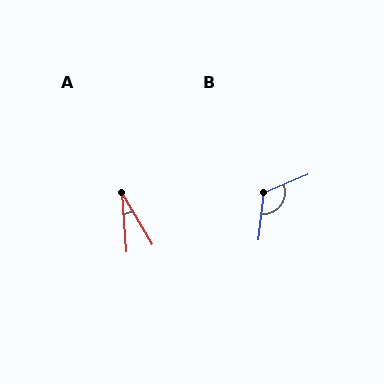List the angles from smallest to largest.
A (27°), B (119°).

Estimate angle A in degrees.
Approximately 27 degrees.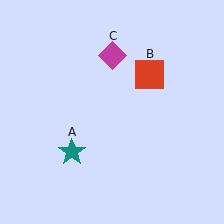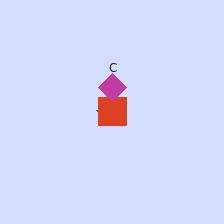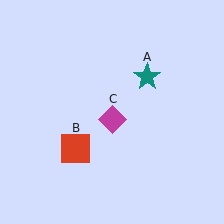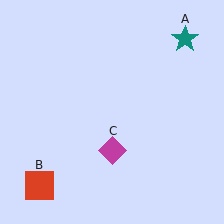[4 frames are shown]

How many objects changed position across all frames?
3 objects changed position: teal star (object A), red square (object B), magenta diamond (object C).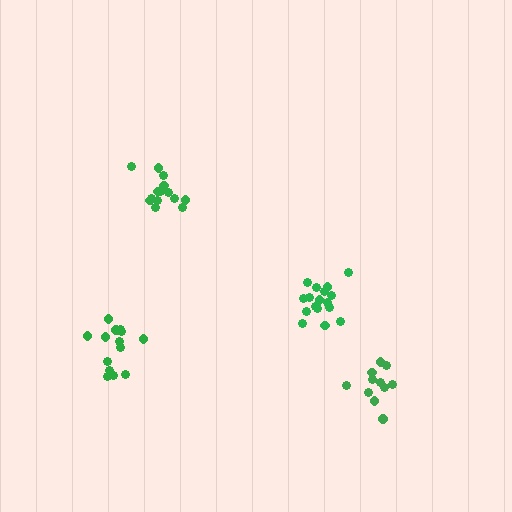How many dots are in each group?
Group 1: 14 dots, Group 2: 17 dots, Group 3: 14 dots, Group 4: 11 dots (56 total).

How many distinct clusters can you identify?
There are 4 distinct clusters.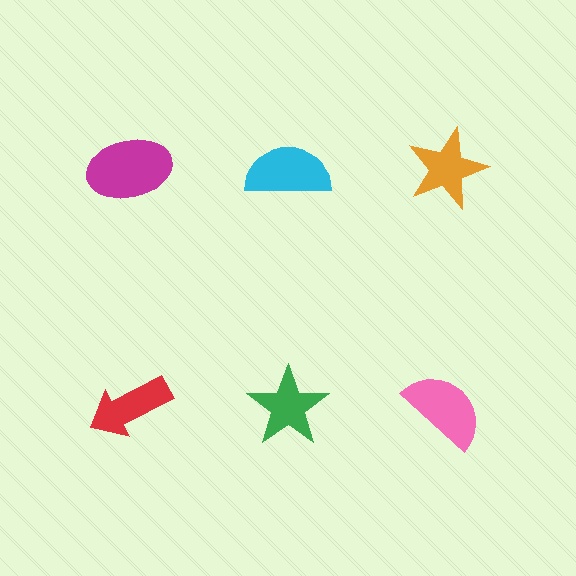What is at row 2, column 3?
A pink semicircle.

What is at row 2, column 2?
A green star.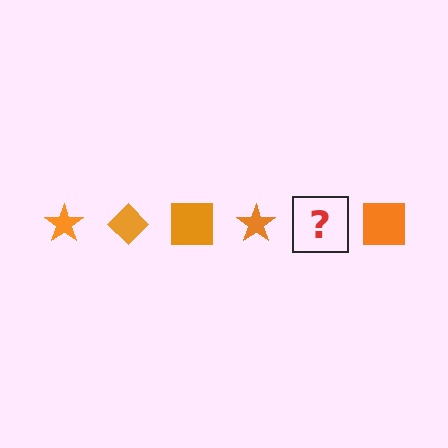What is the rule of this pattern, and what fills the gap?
The rule is that the pattern cycles through star, diamond, square shapes in orange. The gap should be filled with an orange diamond.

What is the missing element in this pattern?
The missing element is an orange diamond.